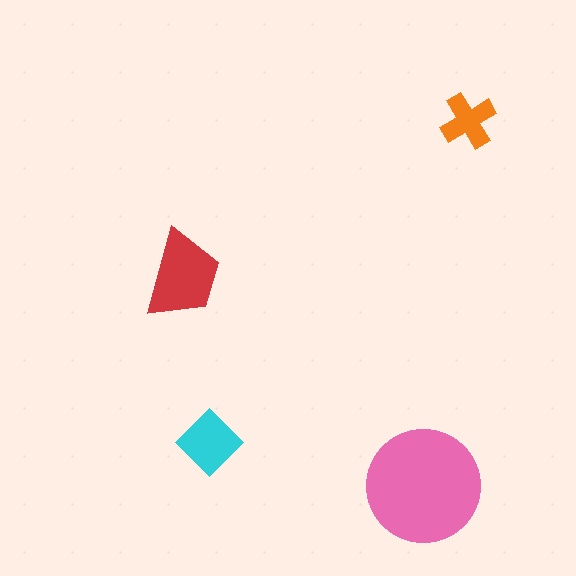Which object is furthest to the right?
The orange cross is rightmost.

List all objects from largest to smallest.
The pink circle, the red trapezoid, the cyan diamond, the orange cross.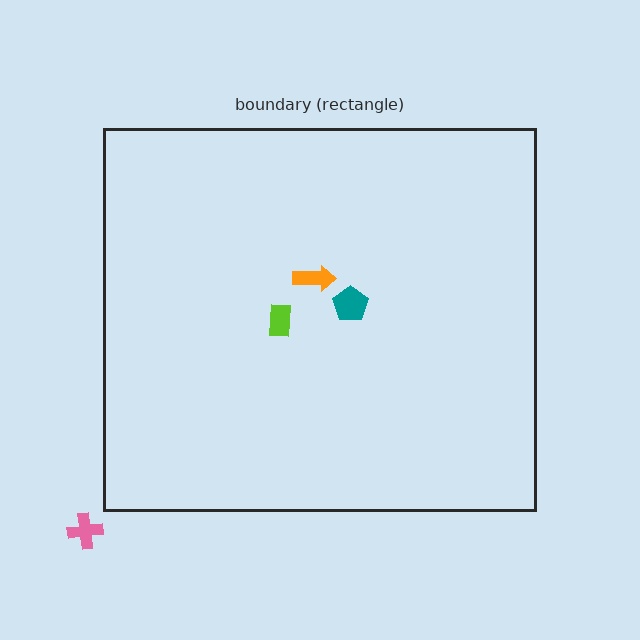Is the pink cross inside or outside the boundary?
Outside.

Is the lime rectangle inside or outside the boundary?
Inside.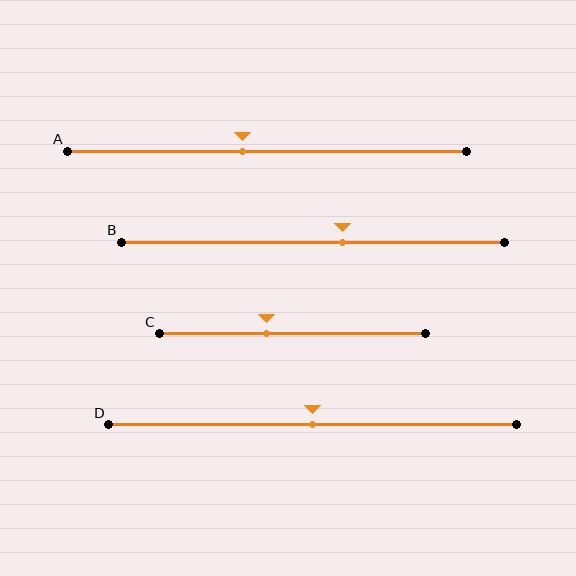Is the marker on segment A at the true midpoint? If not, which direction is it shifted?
No, the marker on segment A is shifted to the left by about 6% of the segment length.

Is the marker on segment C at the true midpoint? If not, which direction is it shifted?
No, the marker on segment C is shifted to the left by about 10% of the segment length.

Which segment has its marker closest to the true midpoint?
Segment D has its marker closest to the true midpoint.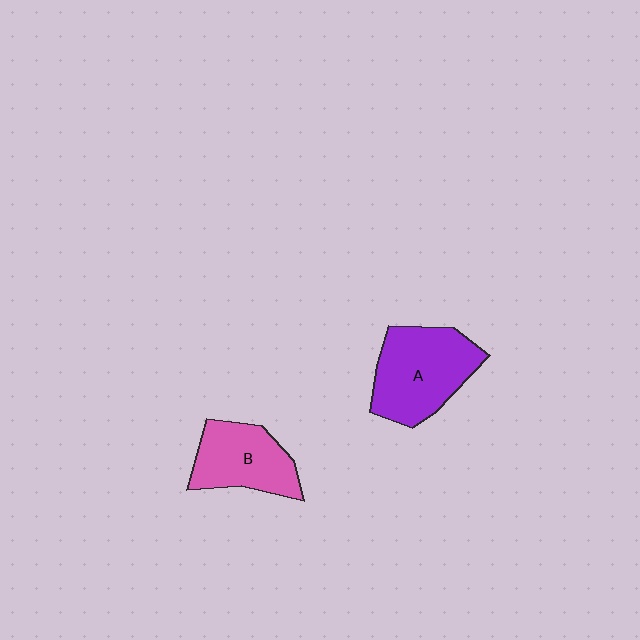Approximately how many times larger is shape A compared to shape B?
Approximately 1.3 times.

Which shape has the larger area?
Shape A (purple).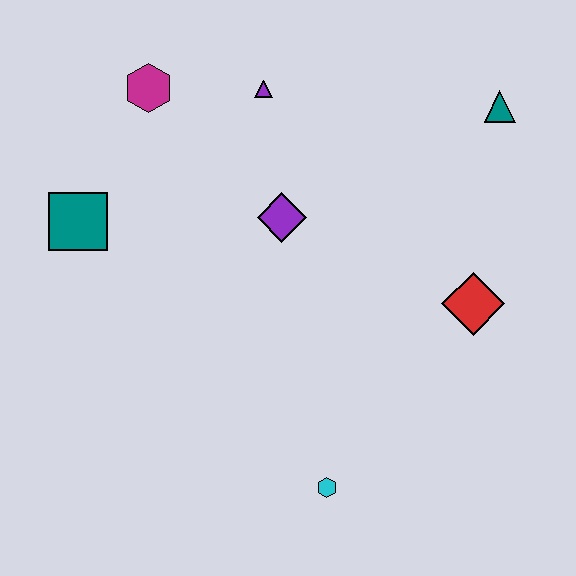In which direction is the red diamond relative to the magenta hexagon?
The red diamond is to the right of the magenta hexagon.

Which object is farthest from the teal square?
The teal triangle is farthest from the teal square.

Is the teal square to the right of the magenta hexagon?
No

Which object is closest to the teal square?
The magenta hexagon is closest to the teal square.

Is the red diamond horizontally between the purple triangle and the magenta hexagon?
No